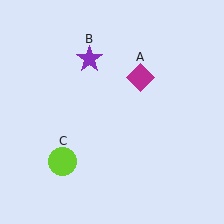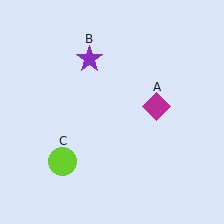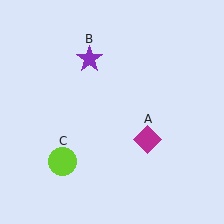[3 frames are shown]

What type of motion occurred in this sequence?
The magenta diamond (object A) rotated clockwise around the center of the scene.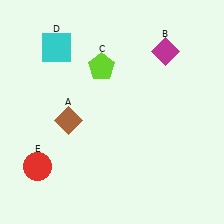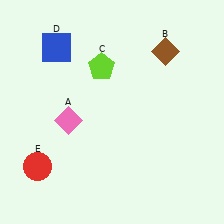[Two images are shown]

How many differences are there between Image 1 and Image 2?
There are 3 differences between the two images.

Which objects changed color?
A changed from brown to pink. B changed from magenta to brown. D changed from cyan to blue.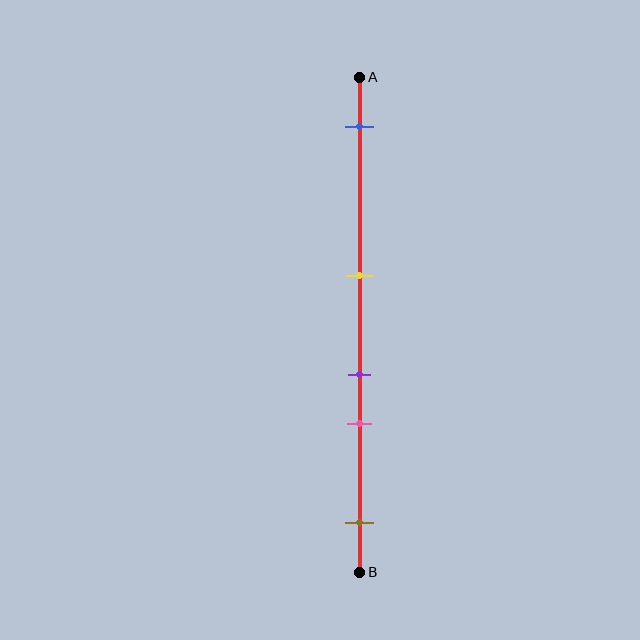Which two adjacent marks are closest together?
The purple and pink marks are the closest adjacent pair.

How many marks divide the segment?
There are 5 marks dividing the segment.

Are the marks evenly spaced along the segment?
No, the marks are not evenly spaced.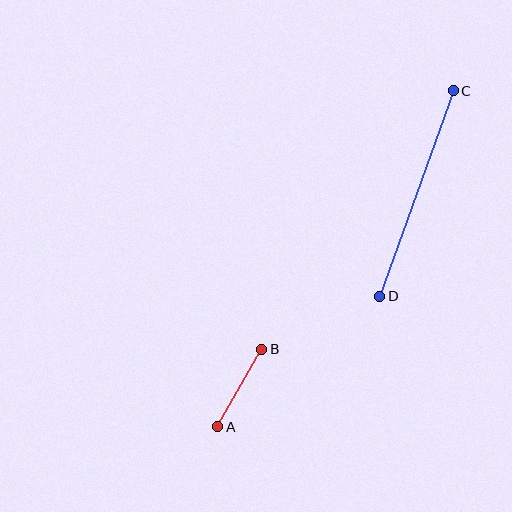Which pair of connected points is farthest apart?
Points C and D are farthest apart.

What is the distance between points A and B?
The distance is approximately 89 pixels.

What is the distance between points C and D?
The distance is approximately 218 pixels.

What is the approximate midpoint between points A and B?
The midpoint is at approximately (240, 388) pixels.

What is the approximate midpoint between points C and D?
The midpoint is at approximately (417, 194) pixels.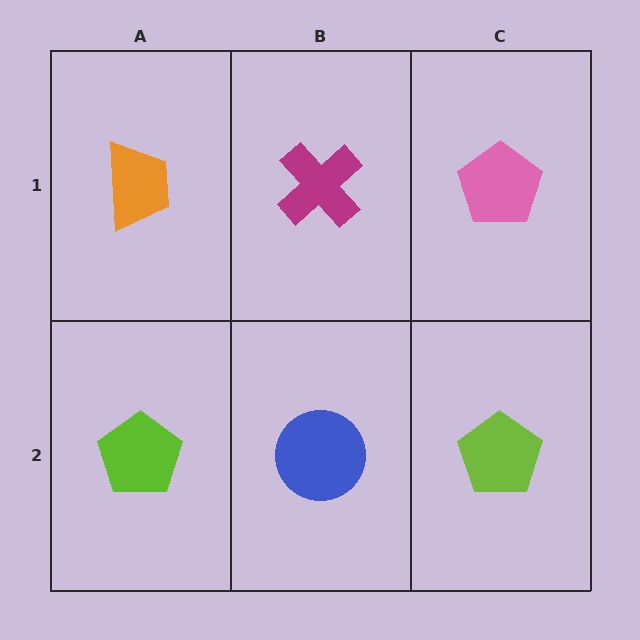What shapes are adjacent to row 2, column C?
A pink pentagon (row 1, column C), a blue circle (row 2, column B).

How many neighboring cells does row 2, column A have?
2.